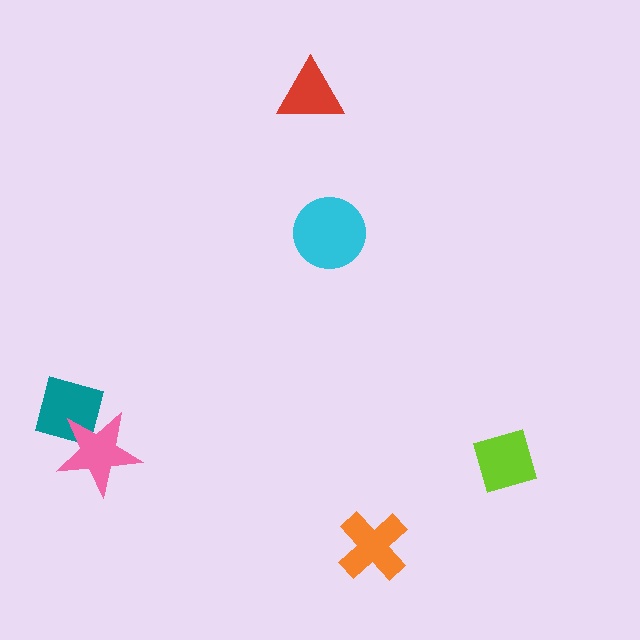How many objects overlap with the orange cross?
0 objects overlap with the orange cross.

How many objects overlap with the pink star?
1 object overlaps with the pink star.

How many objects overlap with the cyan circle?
0 objects overlap with the cyan circle.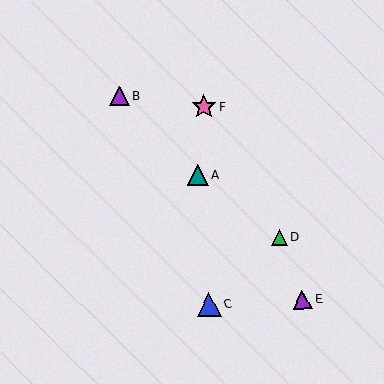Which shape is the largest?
The pink star (labeled F) is the largest.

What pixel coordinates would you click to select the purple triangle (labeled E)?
Click at (302, 299) to select the purple triangle E.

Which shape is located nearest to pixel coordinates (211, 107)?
The pink star (labeled F) at (204, 107) is nearest to that location.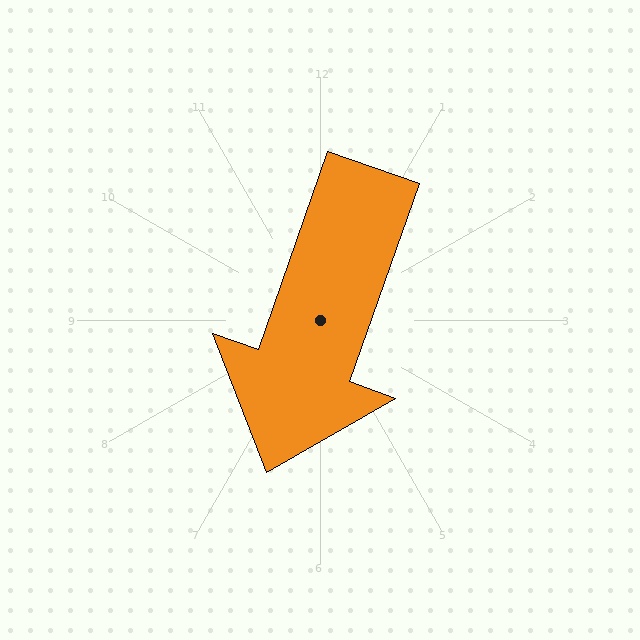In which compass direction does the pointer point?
South.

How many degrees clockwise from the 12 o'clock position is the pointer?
Approximately 199 degrees.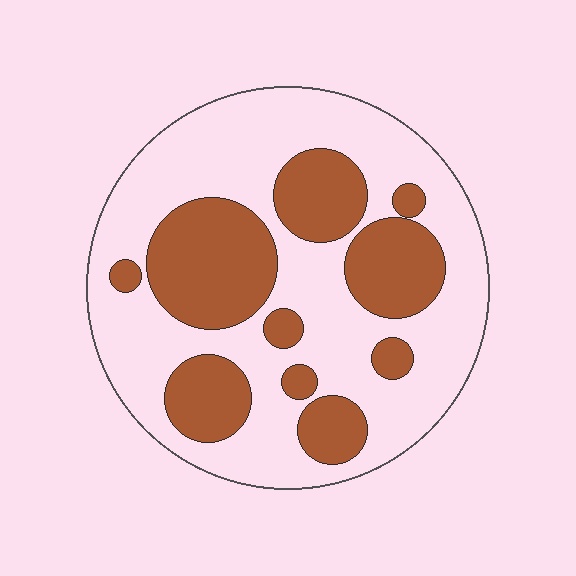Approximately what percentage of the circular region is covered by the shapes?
Approximately 35%.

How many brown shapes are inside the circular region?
10.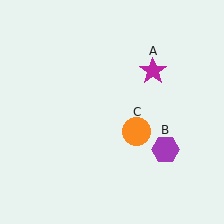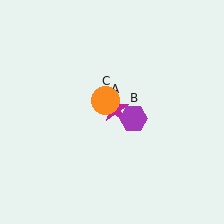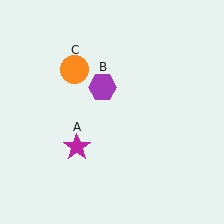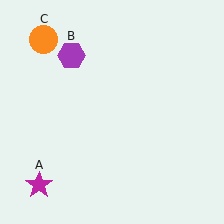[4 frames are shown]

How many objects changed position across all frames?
3 objects changed position: magenta star (object A), purple hexagon (object B), orange circle (object C).